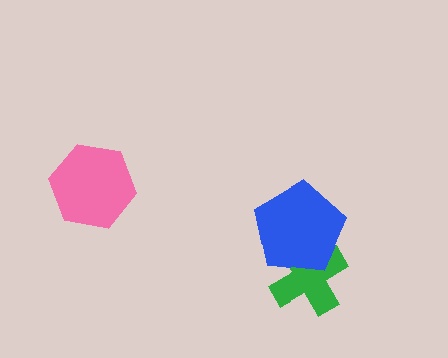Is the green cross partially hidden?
Yes, it is partially covered by another shape.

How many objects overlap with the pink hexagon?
0 objects overlap with the pink hexagon.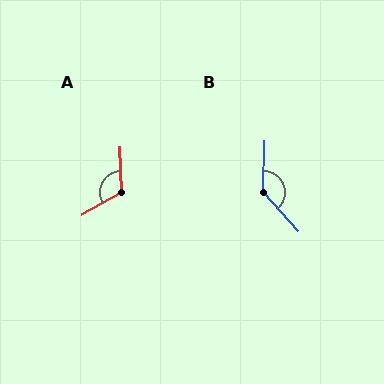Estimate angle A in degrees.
Approximately 118 degrees.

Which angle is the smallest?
A, at approximately 118 degrees.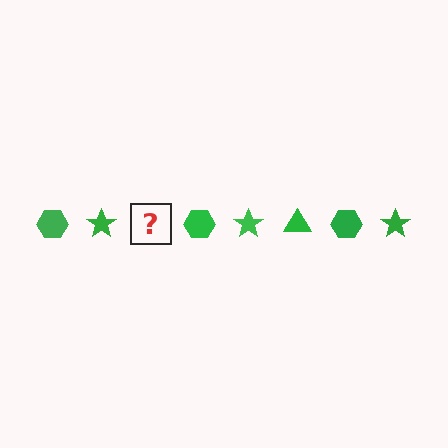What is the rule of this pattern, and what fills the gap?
The rule is that the pattern cycles through hexagon, star, triangle shapes in green. The gap should be filled with a green triangle.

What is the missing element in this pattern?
The missing element is a green triangle.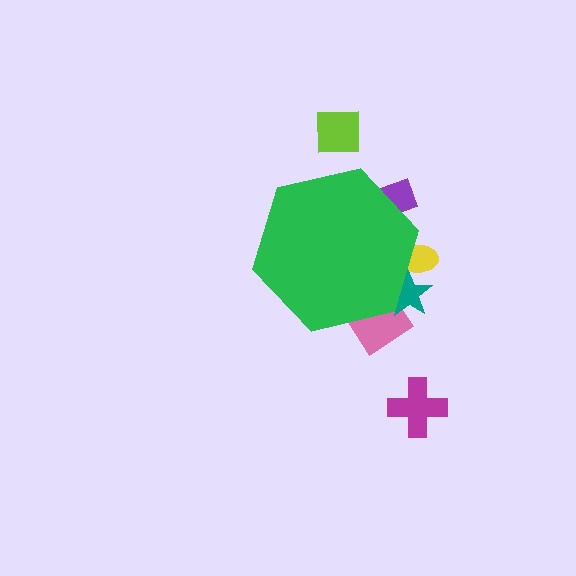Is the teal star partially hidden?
Yes, the teal star is partially hidden behind the green hexagon.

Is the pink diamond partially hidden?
Yes, the pink diamond is partially hidden behind the green hexagon.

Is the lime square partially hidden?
No, the lime square is fully visible.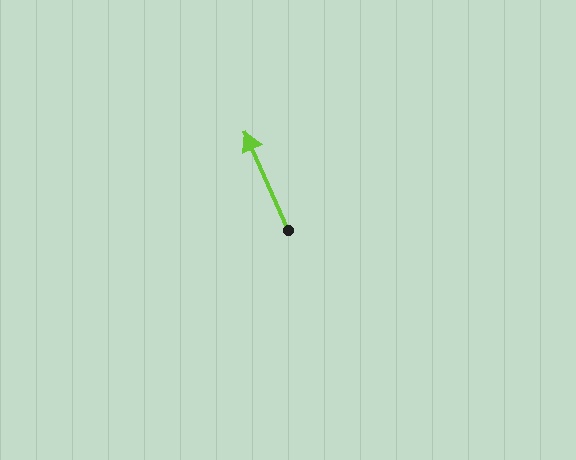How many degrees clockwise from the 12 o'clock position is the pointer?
Approximately 336 degrees.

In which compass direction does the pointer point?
Northwest.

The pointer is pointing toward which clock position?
Roughly 11 o'clock.